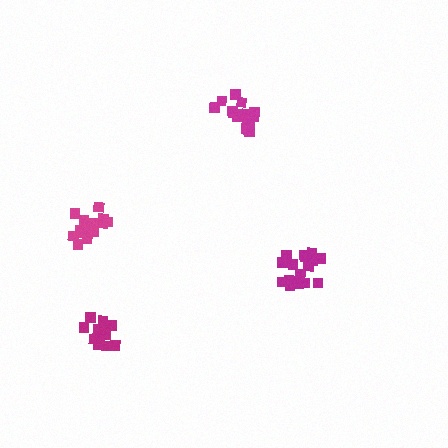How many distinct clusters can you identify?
There are 4 distinct clusters.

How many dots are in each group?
Group 1: 17 dots, Group 2: 15 dots, Group 3: 14 dots, Group 4: 17 dots (63 total).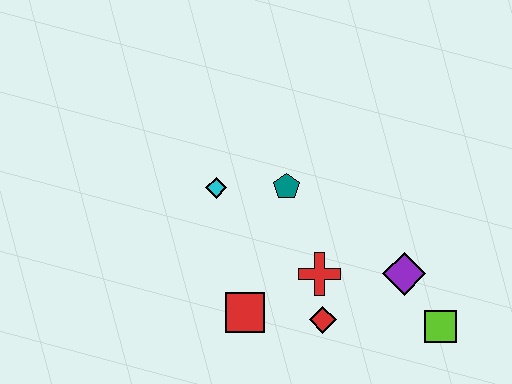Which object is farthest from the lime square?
The cyan diamond is farthest from the lime square.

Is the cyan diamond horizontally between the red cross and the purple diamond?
No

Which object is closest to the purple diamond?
The lime square is closest to the purple diamond.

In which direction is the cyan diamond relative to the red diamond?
The cyan diamond is above the red diamond.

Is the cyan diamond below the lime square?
No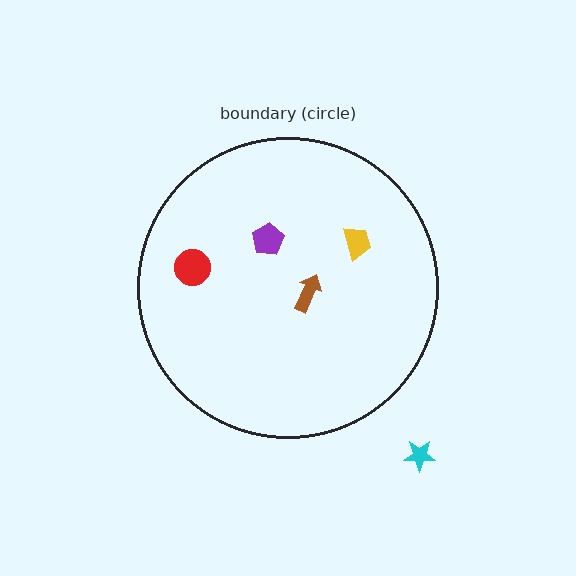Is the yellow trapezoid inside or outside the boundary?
Inside.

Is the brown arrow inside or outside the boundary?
Inside.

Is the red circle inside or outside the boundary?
Inside.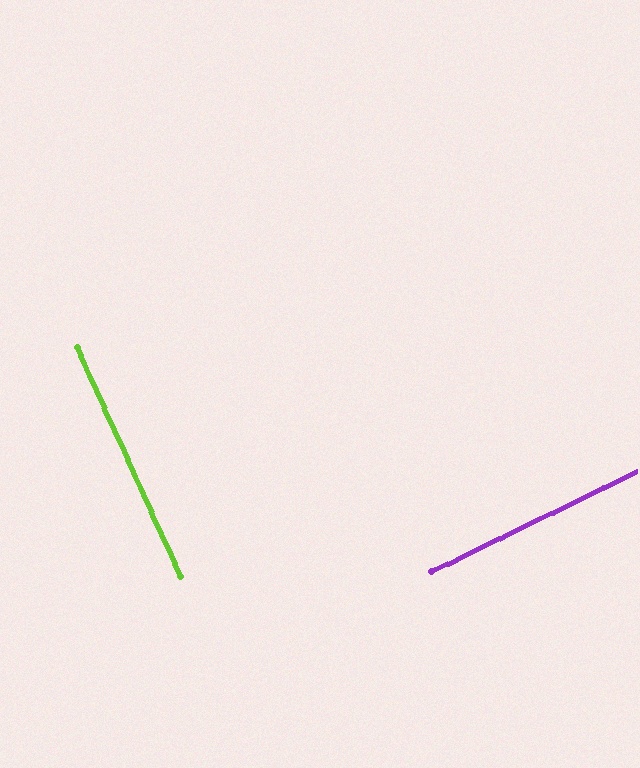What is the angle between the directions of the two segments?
Approximately 88 degrees.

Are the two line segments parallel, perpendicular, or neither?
Perpendicular — they meet at approximately 88°.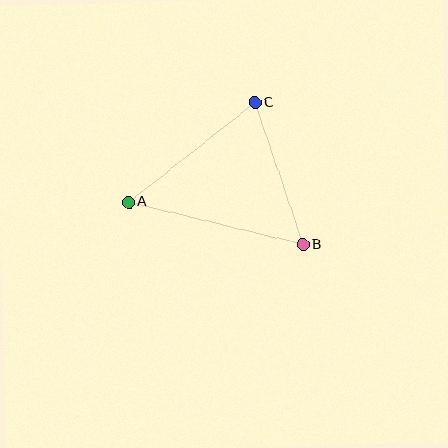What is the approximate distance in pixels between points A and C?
The distance between A and C is approximately 161 pixels.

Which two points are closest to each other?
Points B and C are closest to each other.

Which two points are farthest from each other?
Points A and B are farthest from each other.